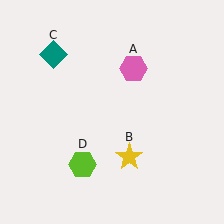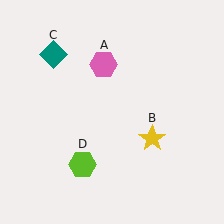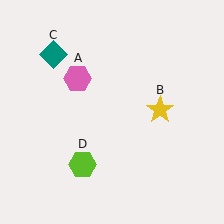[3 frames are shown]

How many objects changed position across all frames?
2 objects changed position: pink hexagon (object A), yellow star (object B).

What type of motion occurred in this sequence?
The pink hexagon (object A), yellow star (object B) rotated counterclockwise around the center of the scene.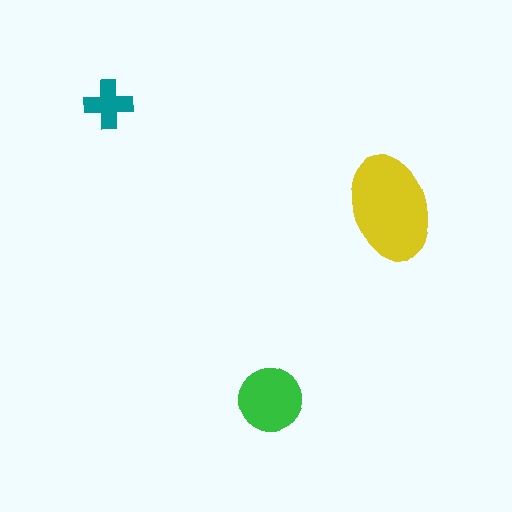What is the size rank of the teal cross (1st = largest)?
3rd.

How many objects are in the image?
There are 3 objects in the image.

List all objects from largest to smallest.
The yellow ellipse, the green circle, the teal cross.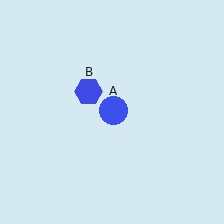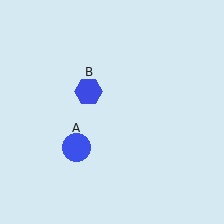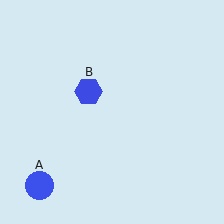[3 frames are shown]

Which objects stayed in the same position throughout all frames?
Blue hexagon (object B) remained stationary.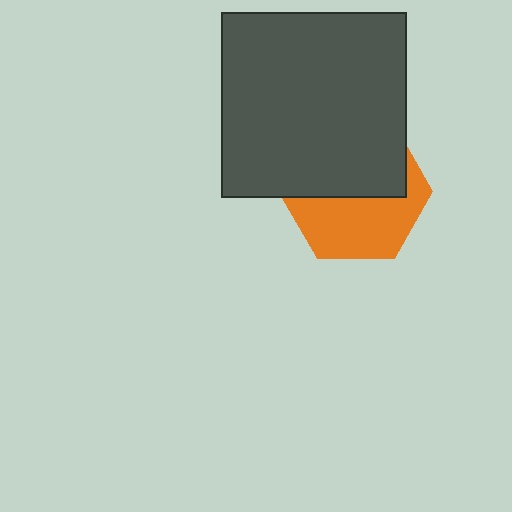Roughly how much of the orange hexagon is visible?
About half of it is visible (roughly 49%).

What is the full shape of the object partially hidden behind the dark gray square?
The partially hidden object is an orange hexagon.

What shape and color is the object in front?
The object in front is a dark gray square.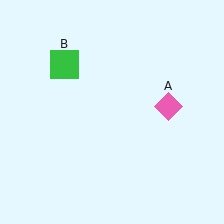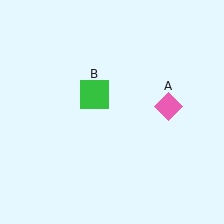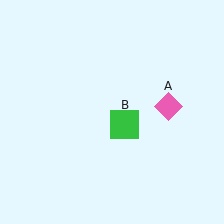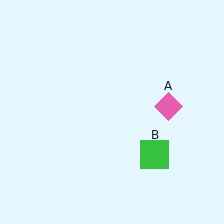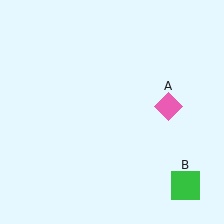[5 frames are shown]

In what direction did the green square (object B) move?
The green square (object B) moved down and to the right.